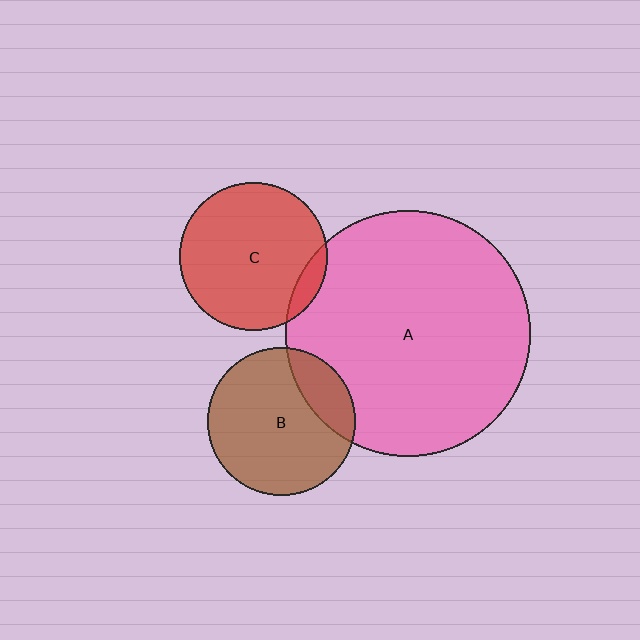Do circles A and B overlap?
Yes.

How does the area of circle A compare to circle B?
Approximately 2.7 times.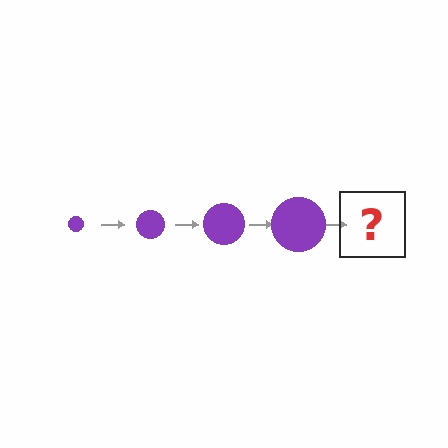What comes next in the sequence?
The next element should be a purple circle, larger than the previous one.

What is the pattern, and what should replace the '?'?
The pattern is that the circle gets progressively larger each step. The '?' should be a purple circle, larger than the previous one.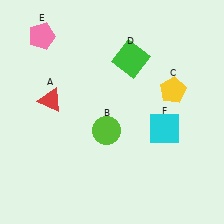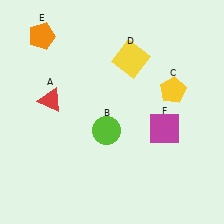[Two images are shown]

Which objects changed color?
D changed from green to yellow. E changed from pink to orange. F changed from cyan to magenta.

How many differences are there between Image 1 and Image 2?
There are 3 differences between the two images.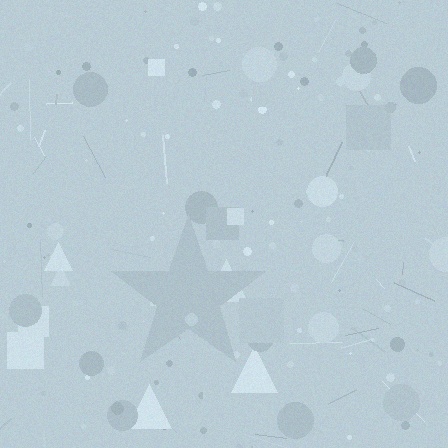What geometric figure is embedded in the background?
A star is embedded in the background.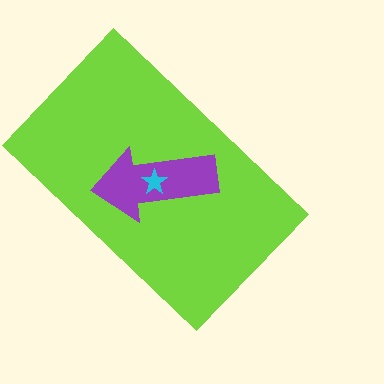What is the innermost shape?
The cyan star.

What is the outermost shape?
The lime rectangle.